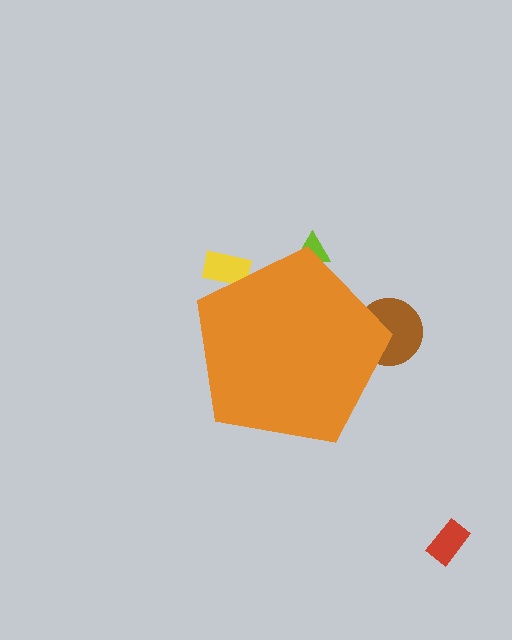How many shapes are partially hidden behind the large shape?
3 shapes are partially hidden.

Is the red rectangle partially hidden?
No, the red rectangle is fully visible.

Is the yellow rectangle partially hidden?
Yes, the yellow rectangle is partially hidden behind the orange pentagon.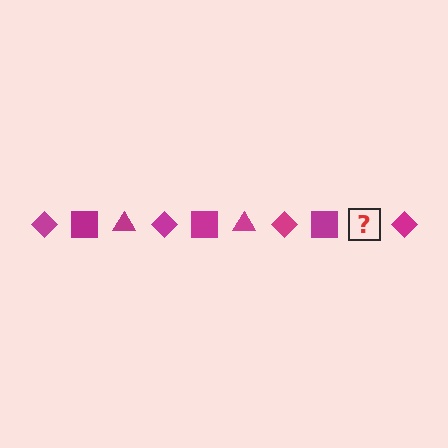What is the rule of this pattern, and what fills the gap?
The rule is that the pattern cycles through diamond, square, triangle shapes in magenta. The gap should be filled with a magenta triangle.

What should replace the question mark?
The question mark should be replaced with a magenta triangle.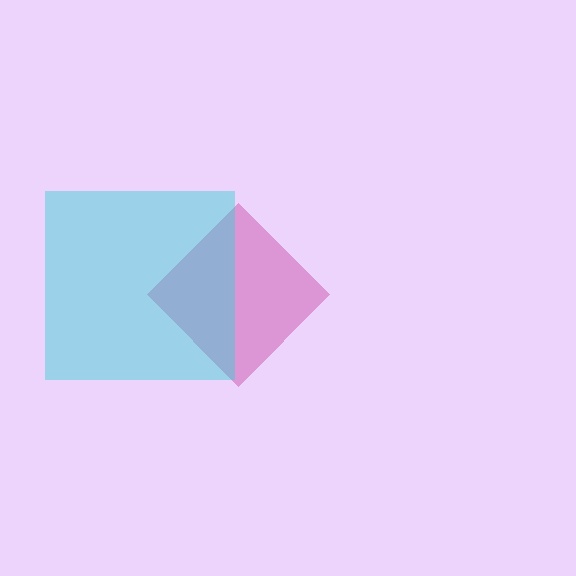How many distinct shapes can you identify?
There are 2 distinct shapes: a magenta diamond, a cyan square.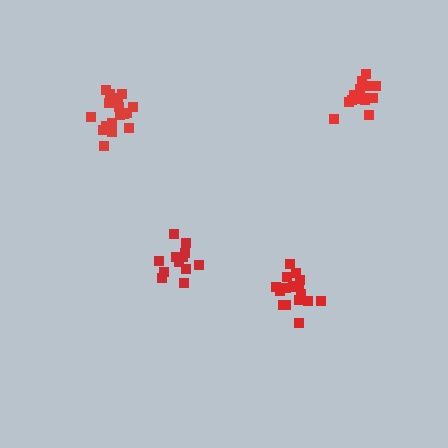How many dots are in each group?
Group 1: 17 dots, Group 2: 17 dots, Group 3: 12 dots, Group 4: 15 dots (61 total).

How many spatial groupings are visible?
There are 4 spatial groupings.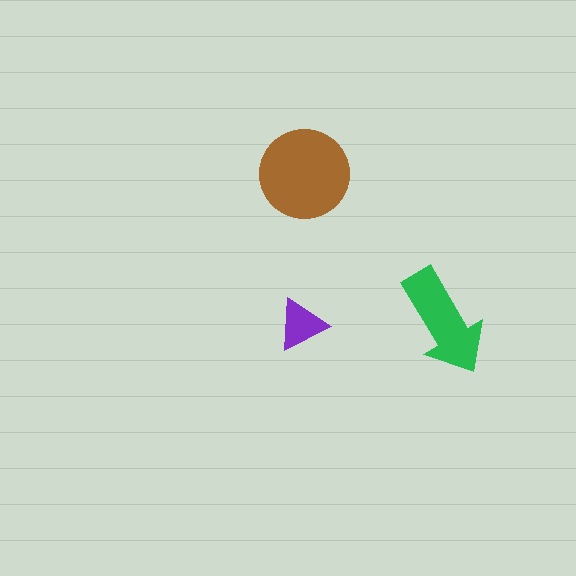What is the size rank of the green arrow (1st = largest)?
2nd.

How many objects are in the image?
There are 3 objects in the image.